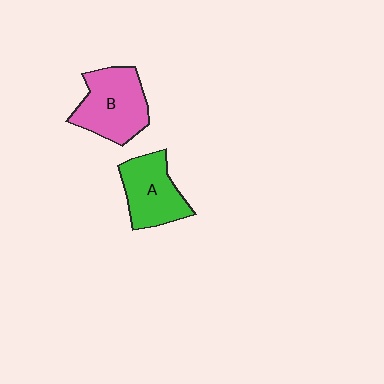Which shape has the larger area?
Shape B (pink).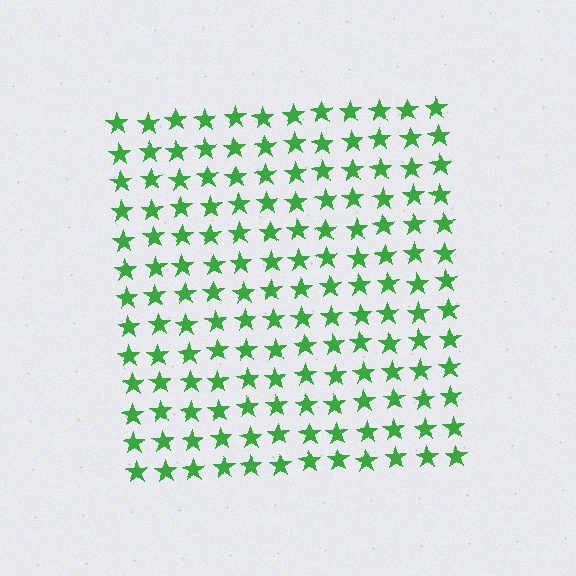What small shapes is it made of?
It is made of small stars.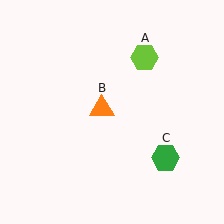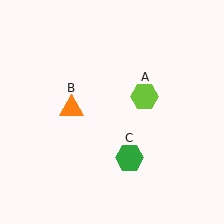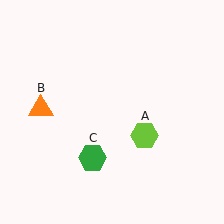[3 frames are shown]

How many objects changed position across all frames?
3 objects changed position: lime hexagon (object A), orange triangle (object B), green hexagon (object C).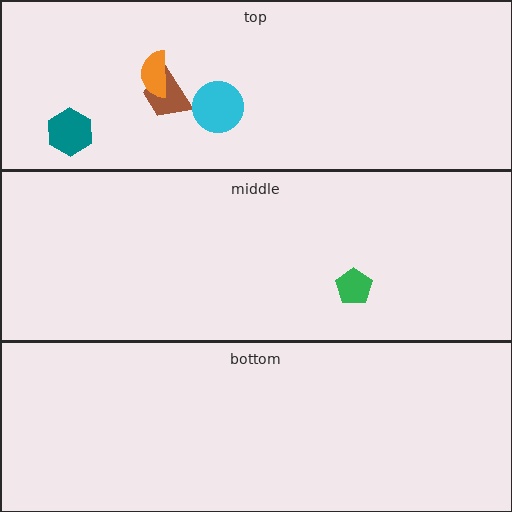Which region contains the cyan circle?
The top region.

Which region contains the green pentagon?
The middle region.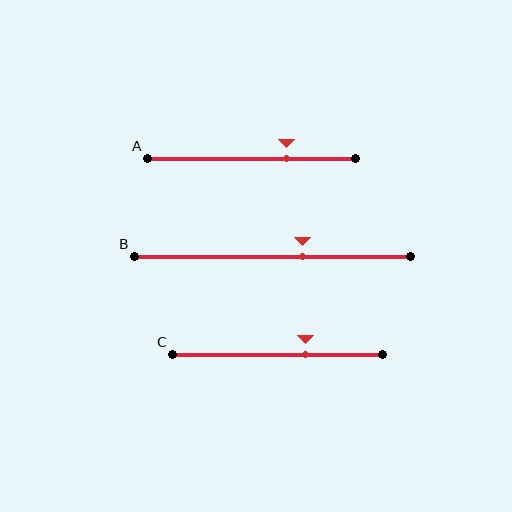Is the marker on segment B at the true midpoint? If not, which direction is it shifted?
No, the marker on segment B is shifted to the right by about 11% of the segment length.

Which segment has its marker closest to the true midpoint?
Segment B has its marker closest to the true midpoint.